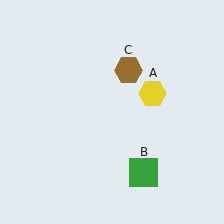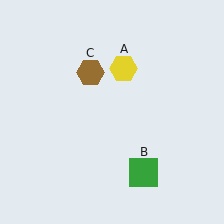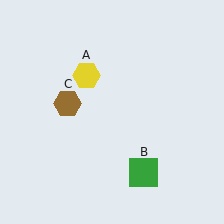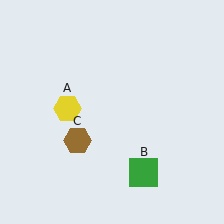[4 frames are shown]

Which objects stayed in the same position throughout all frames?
Green square (object B) remained stationary.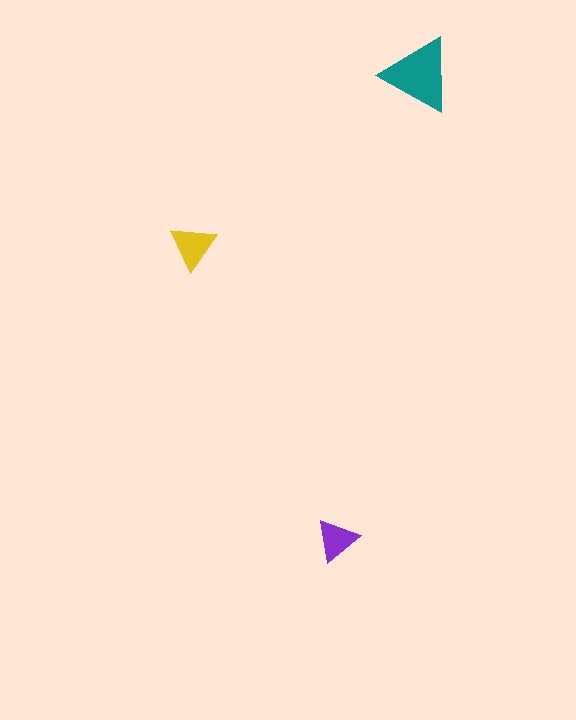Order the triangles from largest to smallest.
the teal one, the yellow one, the purple one.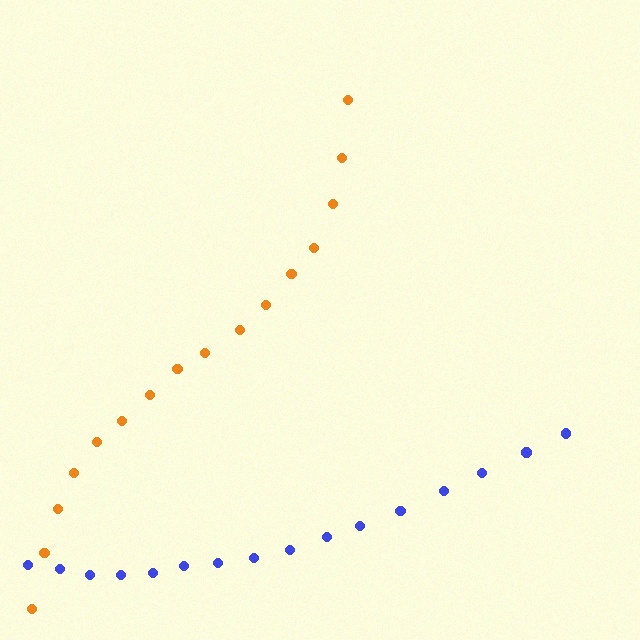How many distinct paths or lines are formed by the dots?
There are 2 distinct paths.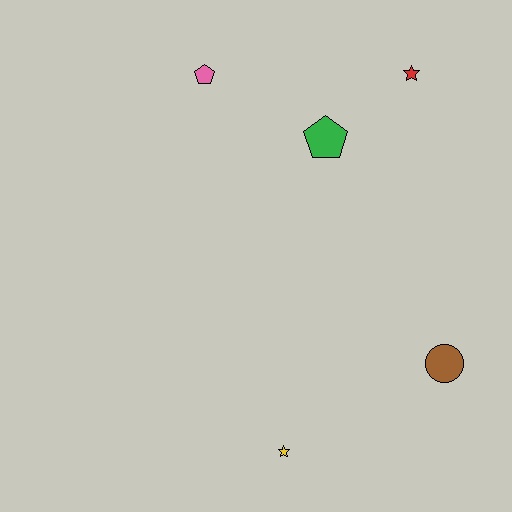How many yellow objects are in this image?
There is 1 yellow object.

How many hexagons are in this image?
There are no hexagons.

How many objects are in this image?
There are 5 objects.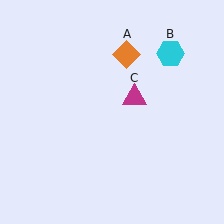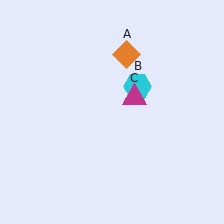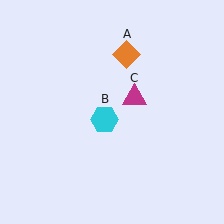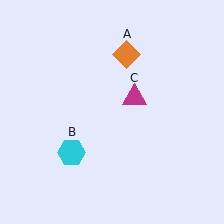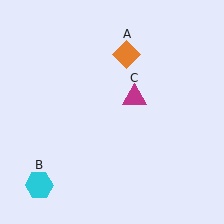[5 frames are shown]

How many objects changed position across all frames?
1 object changed position: cyan hexagon (object B).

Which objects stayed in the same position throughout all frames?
Orange diamond (object A) and magenta triangle (object C) remained stationary.